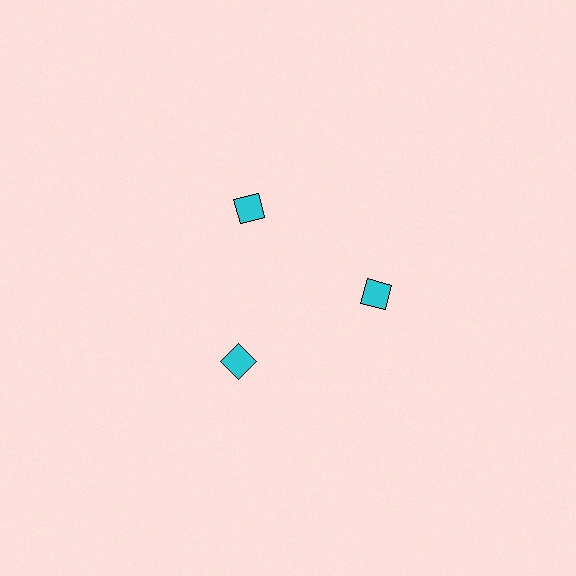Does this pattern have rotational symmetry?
Yes, this pattern has 3-fold rotational symmetry. It looks the same after rotating 120 degrees around the center.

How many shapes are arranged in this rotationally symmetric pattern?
There are 3 shapes, arranged in 3 groups of 1.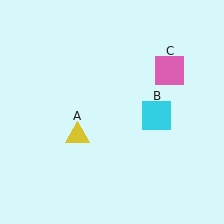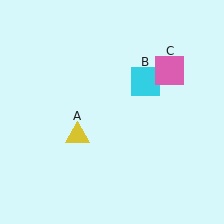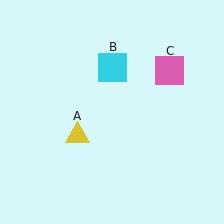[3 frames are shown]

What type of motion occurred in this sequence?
The cyan square (object B) rotated counterclockwise around the center of the scene.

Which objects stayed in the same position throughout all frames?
Yellow triangle (object A) and pink square (object C) remained stationary.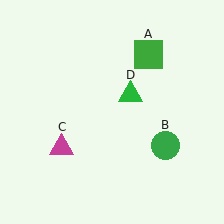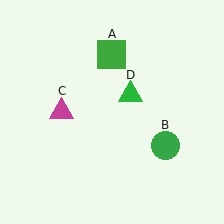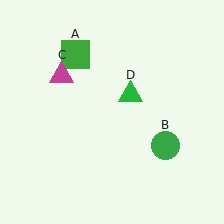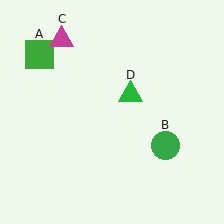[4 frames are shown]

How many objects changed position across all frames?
2 objects changed position: green square (object A), magenta triangle (object C).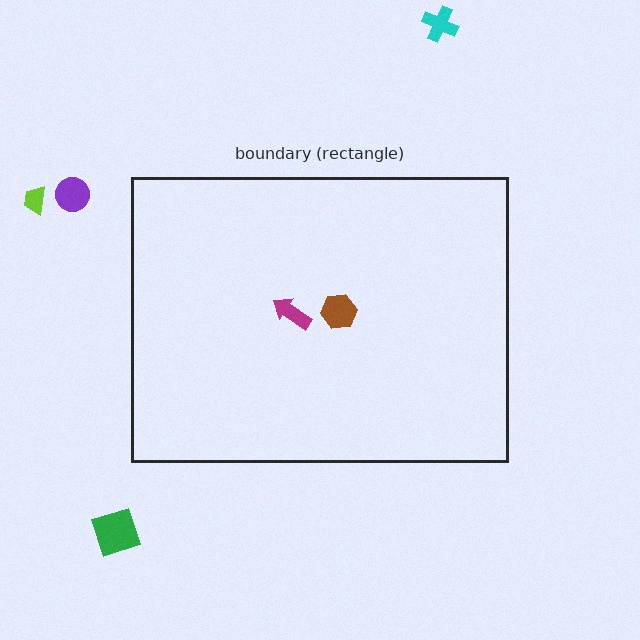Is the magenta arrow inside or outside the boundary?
Inside.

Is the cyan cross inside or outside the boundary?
Outside.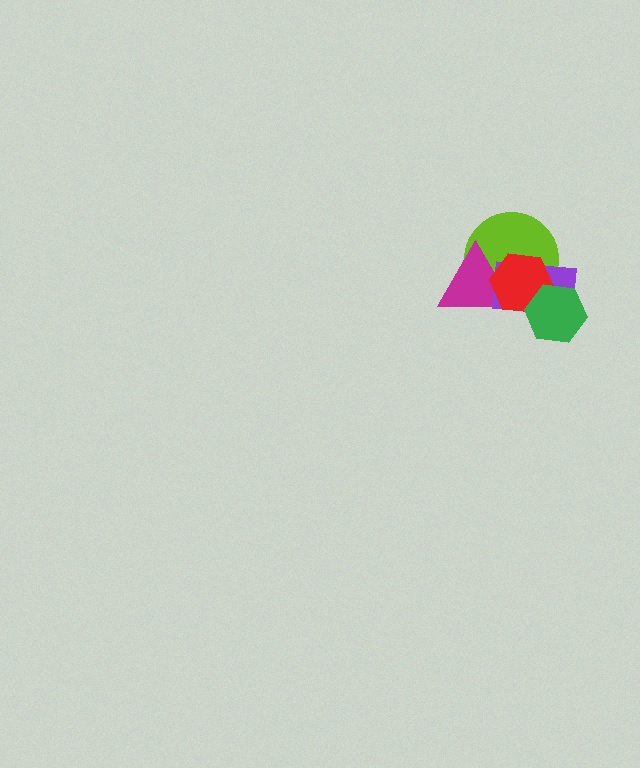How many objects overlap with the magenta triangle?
3 objects overlap with the magenta triangle.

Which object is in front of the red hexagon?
The green hexagon is in front of the red hexagon.